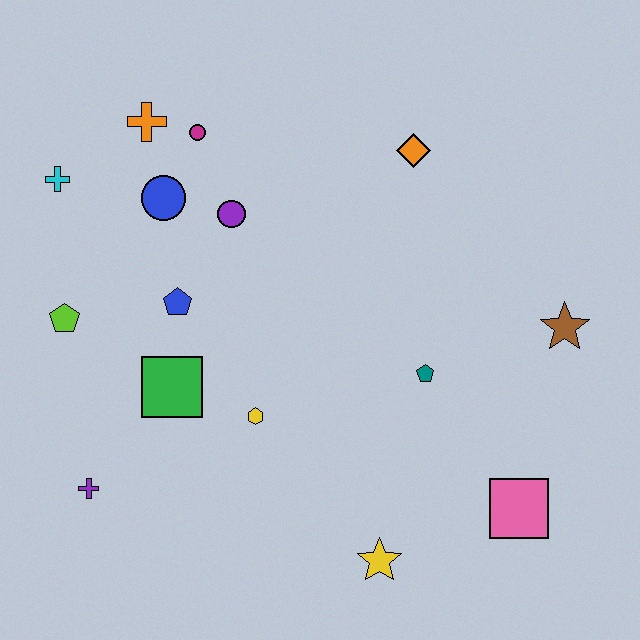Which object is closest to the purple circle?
The blue circle is closest to the purple circle.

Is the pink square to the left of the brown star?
Yes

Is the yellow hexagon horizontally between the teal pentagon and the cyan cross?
Yes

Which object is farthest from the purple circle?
The pink square is farthest from the purple circle.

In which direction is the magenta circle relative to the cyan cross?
The magenta circle is to the right of the cyan cross.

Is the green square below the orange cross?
Yes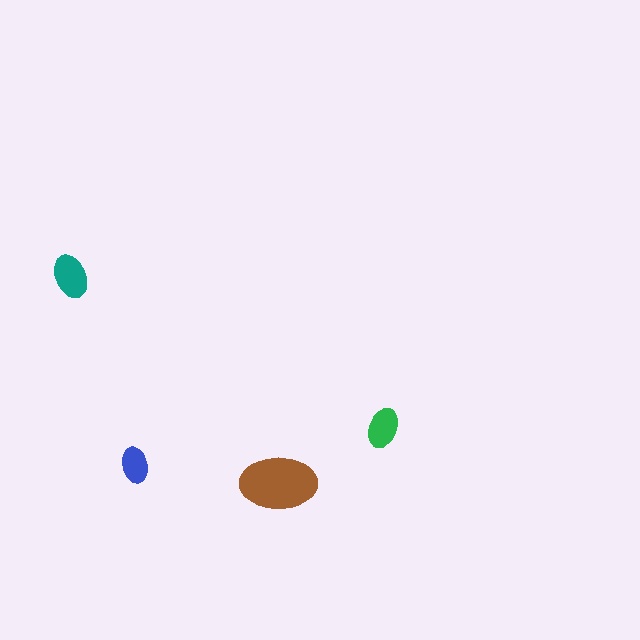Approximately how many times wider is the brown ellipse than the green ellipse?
About 2 times wider.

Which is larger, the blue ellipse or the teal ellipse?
The teal one.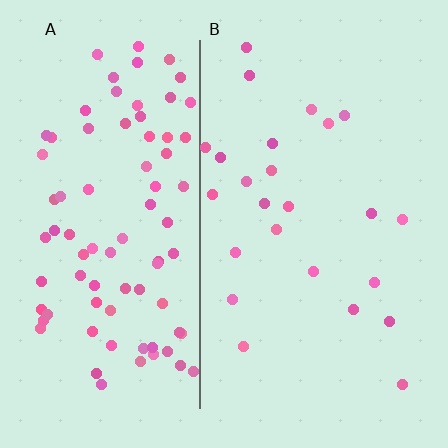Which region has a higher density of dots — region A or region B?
A (the left).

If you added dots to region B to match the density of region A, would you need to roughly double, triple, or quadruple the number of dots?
Approximately quadruple.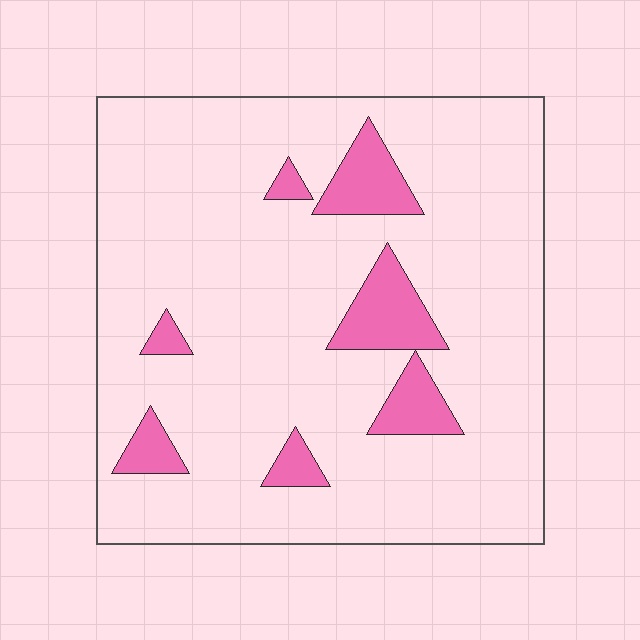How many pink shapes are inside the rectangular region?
7.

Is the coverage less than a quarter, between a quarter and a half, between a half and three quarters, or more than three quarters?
Less than a quarter.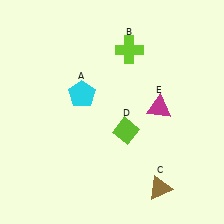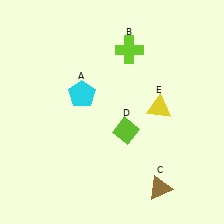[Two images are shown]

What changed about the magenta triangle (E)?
In Image 1, E is magenta. In Image 2, it changed to yellow.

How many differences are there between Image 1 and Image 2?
There is 1 difference between the two images.